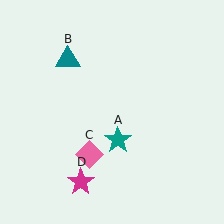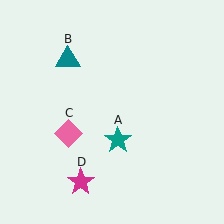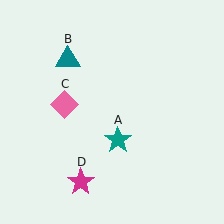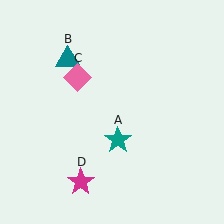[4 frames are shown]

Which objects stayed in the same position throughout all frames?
Teal star (object A) and teal triangle (object B) and magenta star (object D) remained stationary.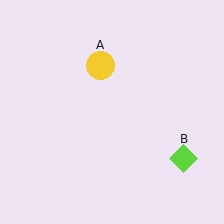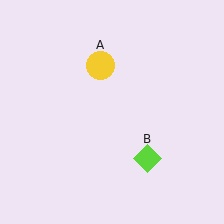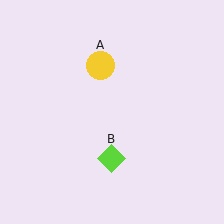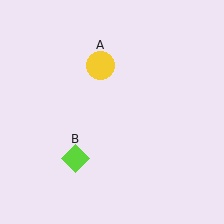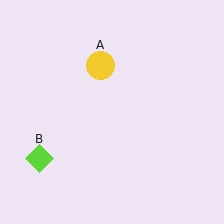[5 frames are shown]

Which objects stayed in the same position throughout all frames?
Yellow circle (object A) remained stationary.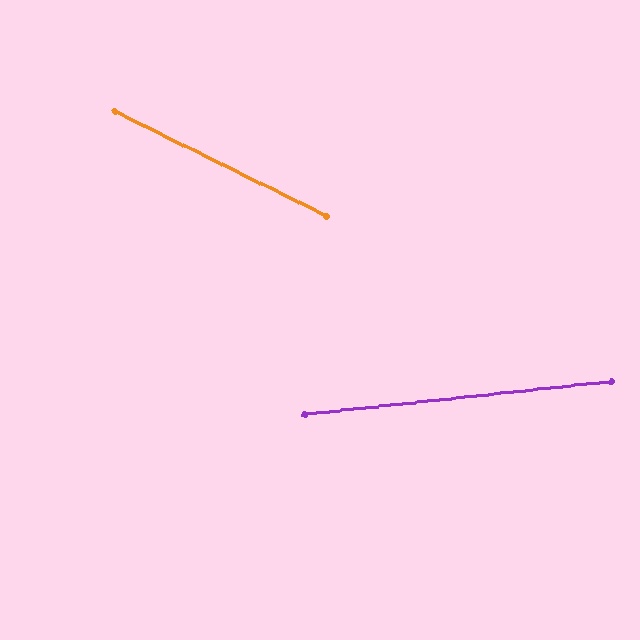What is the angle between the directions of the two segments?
Approximately 32 degrees.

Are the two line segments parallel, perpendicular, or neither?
Neither parallel nor perpendicular — they differ by about 32°.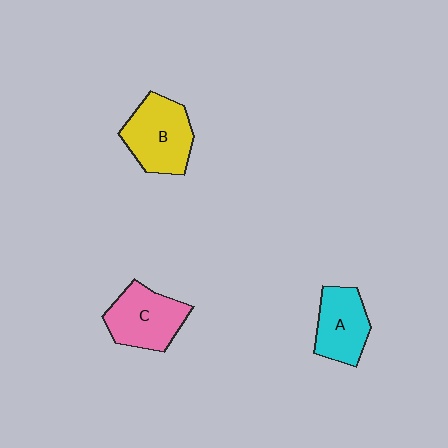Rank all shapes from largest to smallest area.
From largest to smallest: B (yellow), C (pink), A (cyan).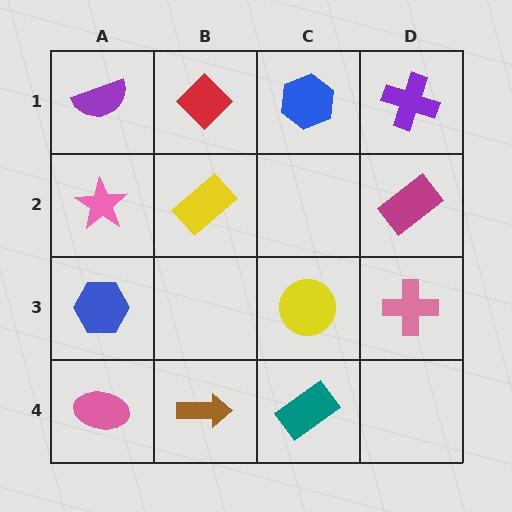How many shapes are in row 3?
3 shapes.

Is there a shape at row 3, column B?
No, that cell is empty.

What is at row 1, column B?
A red diamond.